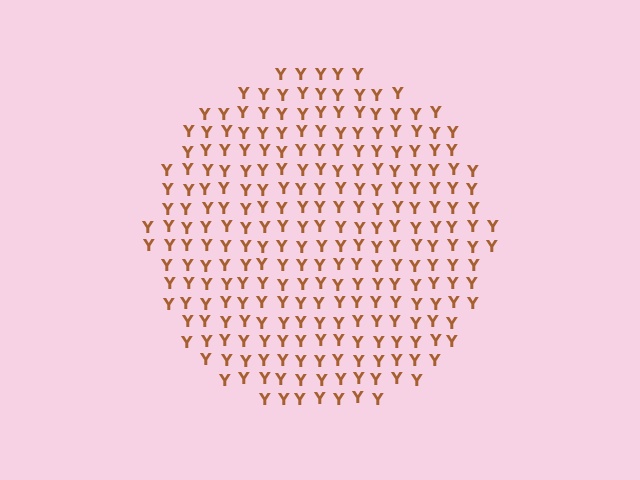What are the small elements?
The small elements are letter Y's.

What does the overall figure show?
The overall figure shows a circle.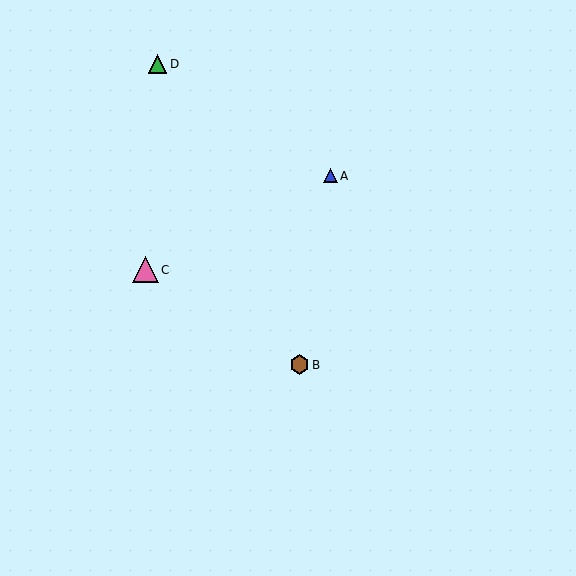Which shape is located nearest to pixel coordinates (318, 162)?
The blue triangle (labeled A) at (330, 176) is nearest to that location.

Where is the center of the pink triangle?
The center of the pink triangle is at (145, 270).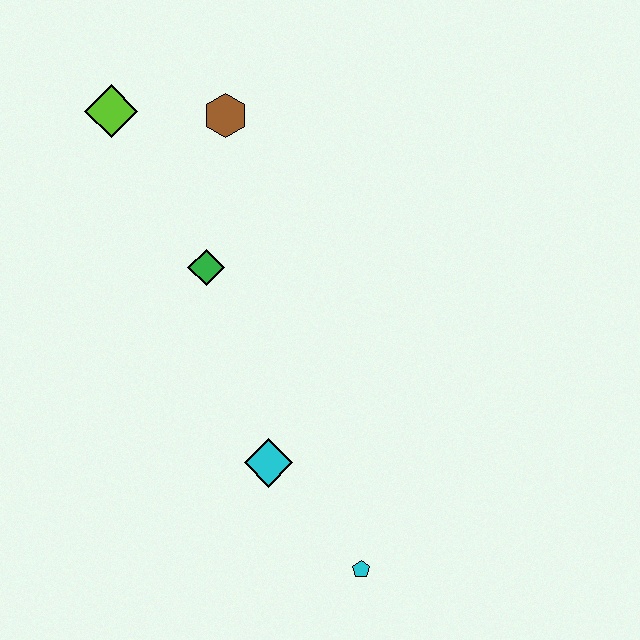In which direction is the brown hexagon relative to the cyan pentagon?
The brown hexagon is above the cyan pentagon.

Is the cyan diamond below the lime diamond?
Yes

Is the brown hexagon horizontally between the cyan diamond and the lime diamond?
Yes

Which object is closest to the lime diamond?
The brown hexagon is closest to the lime diamond.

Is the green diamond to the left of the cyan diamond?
Yes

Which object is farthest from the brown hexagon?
The cyan pentagon is farthest from the brown hexagon.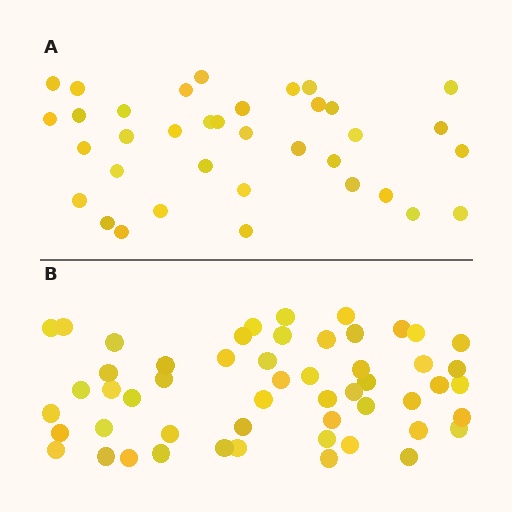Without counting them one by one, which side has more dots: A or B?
Region B (the bottom region) has more dots.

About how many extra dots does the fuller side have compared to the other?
Region B has approximately 15 more dots than region A.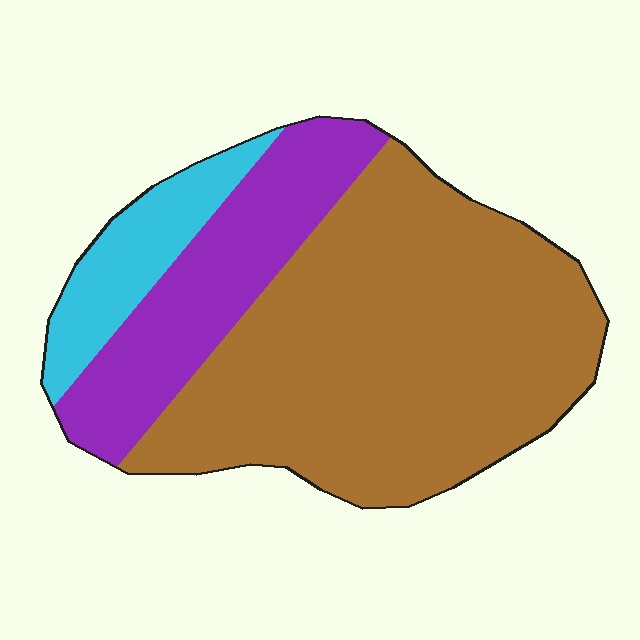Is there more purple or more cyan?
Purple.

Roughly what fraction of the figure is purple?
Purple covers about 25% of the figure.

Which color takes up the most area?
Brown, at roughly 65%.